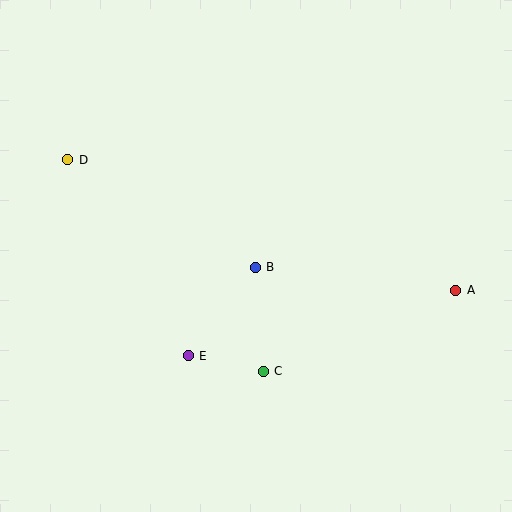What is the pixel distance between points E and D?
The distance between E and D is 230 pixels.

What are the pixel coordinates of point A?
Point A is at (456, 290).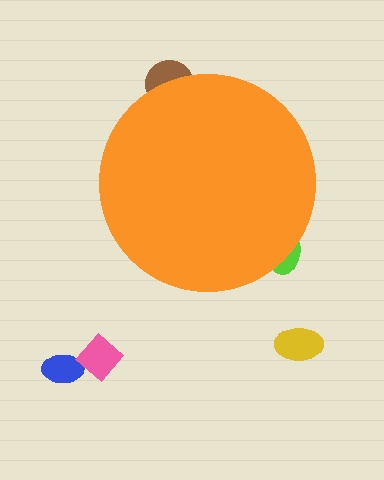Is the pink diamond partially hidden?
No, the pink diamond is fully visible.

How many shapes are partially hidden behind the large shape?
2 shapes are partially hidden.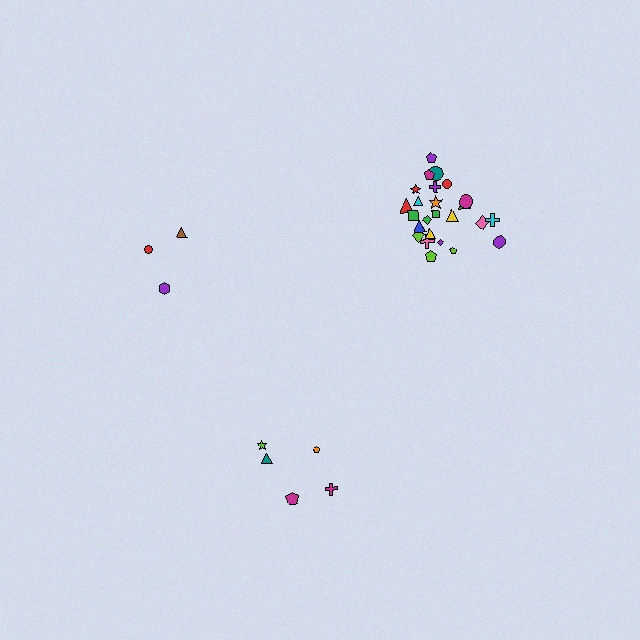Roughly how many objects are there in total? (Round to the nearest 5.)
Roughly 35 objects in total.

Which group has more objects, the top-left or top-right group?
The top-right group.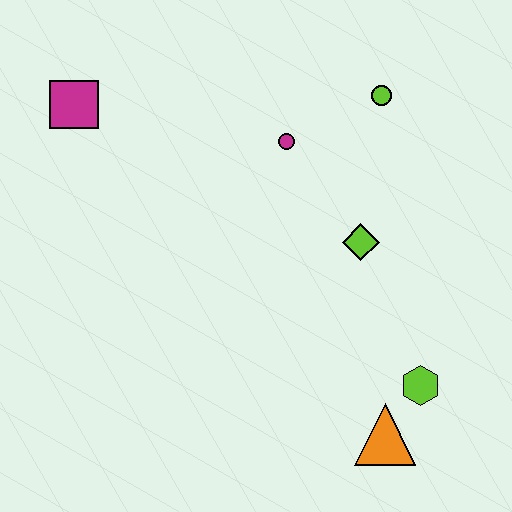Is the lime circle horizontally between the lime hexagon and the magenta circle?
Yes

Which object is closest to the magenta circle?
The lime circle is closest to the magenta circle.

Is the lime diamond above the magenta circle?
No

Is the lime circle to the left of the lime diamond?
No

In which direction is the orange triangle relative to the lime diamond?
The orange triangle is below the lime diamond.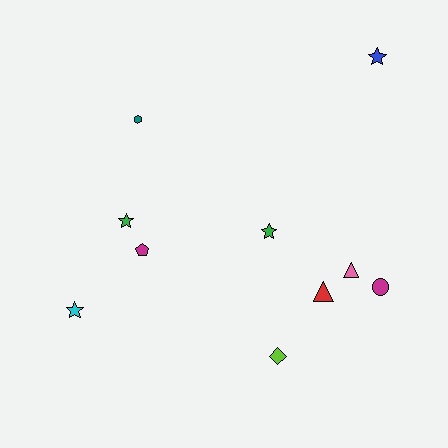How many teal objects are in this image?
There is 1 teal object.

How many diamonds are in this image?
There is 1 diamond.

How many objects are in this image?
There are 10 objects.